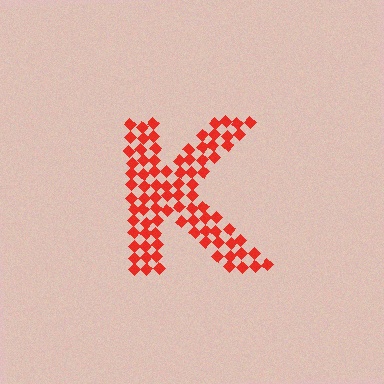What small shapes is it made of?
It is made of small diamonds.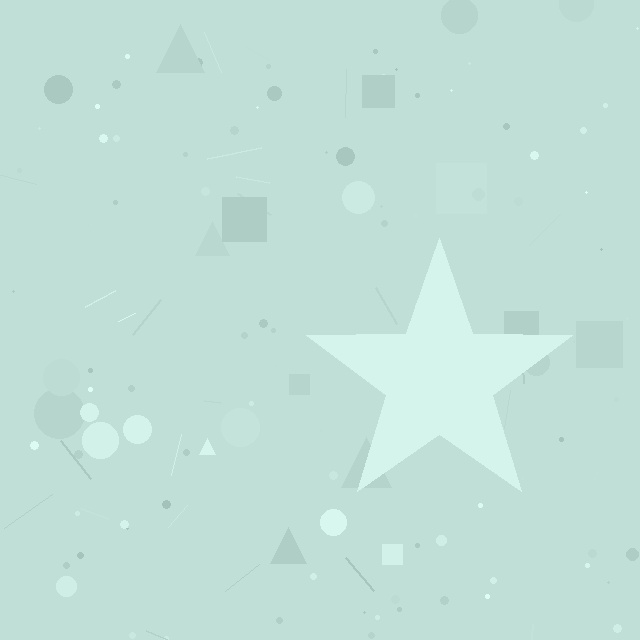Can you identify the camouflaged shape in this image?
The camouflaged shape is a star.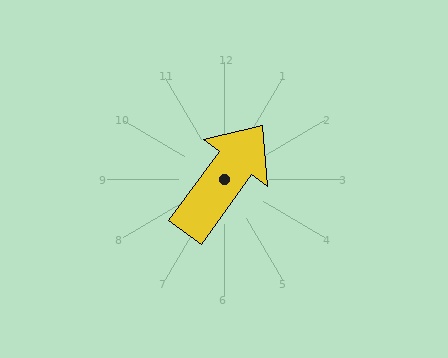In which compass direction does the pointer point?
Northeast.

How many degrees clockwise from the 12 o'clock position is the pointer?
Approximately 36 degrees.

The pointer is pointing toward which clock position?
Roughly 1 o'clock.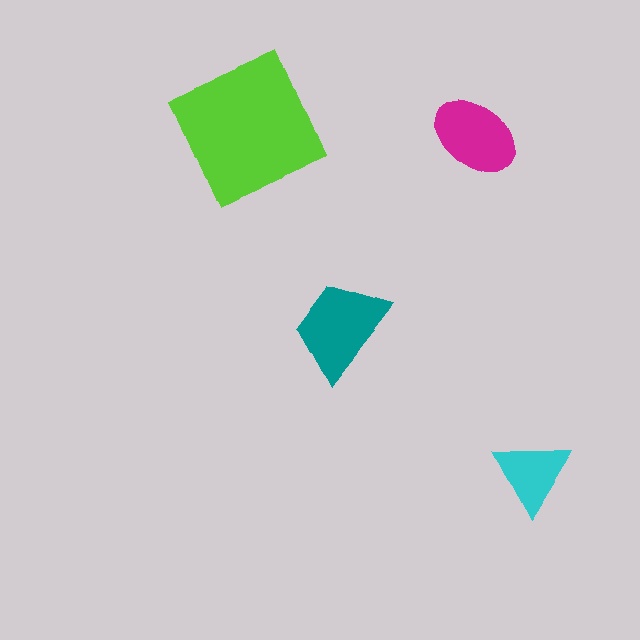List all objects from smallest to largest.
The cyan triangle, the magenta ellipse, the teal trapezoid, the lime square.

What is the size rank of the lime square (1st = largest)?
1st.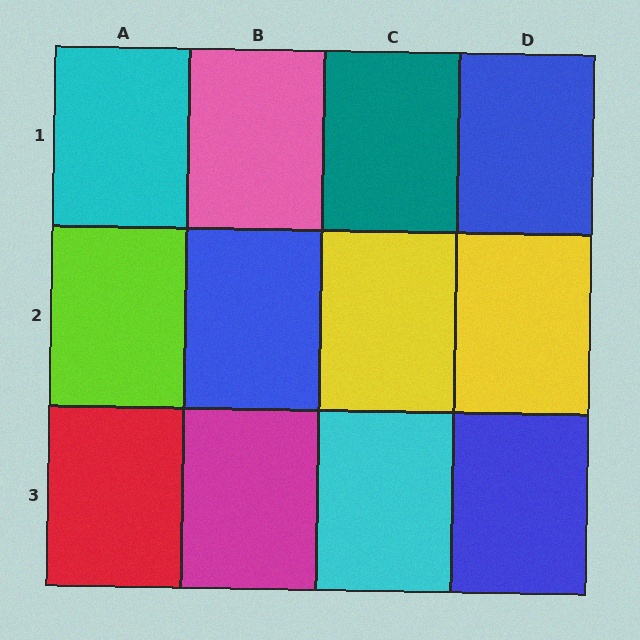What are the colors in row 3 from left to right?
Red, magenta, cyan, blue.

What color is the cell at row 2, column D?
Yellow.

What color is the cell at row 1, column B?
Pink.